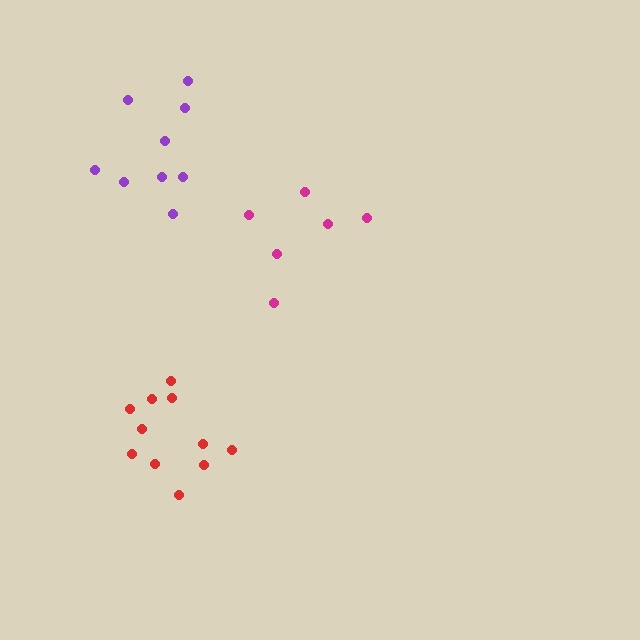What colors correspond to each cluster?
The clusters are colored: magenta, purple, red.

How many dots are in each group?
Group 1: 6 dots, Group 2: 9 dots, Group 3: 11 dots (26 total).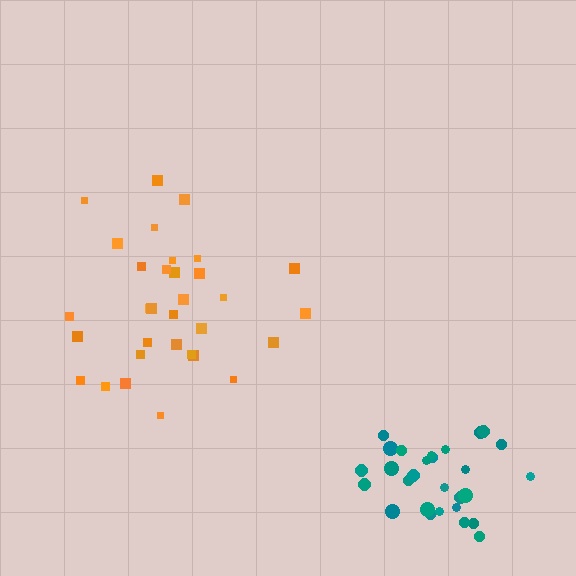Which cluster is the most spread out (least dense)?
Orange.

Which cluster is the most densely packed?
Teal.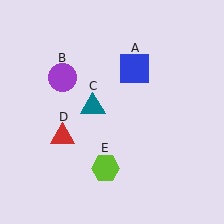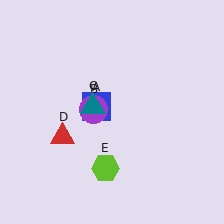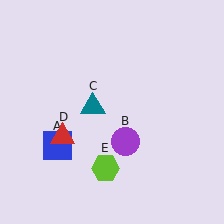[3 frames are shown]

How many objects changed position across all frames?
2 objects changed position: blue square (object A), purple circle (object B).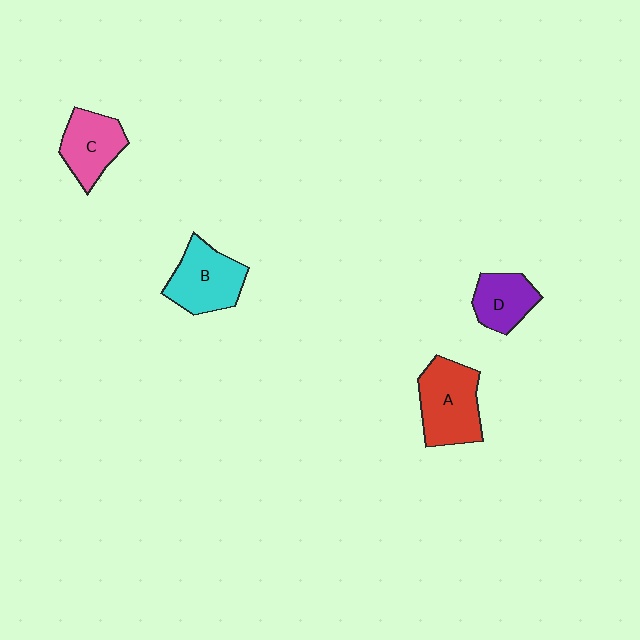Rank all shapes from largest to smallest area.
From largest to smallest: A (red), B (cyan), C (pink), D (purple).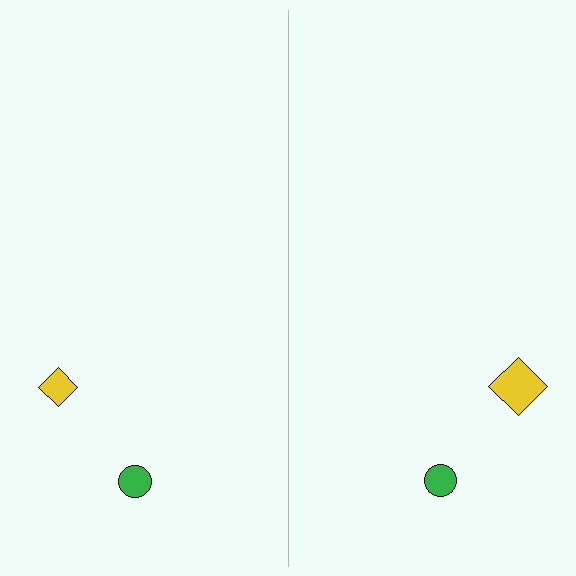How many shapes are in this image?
There are 4 shapes in this image.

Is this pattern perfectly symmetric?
No, the pattern is not perfectly symmetric. The yellow diamond on the right side has a different size than its mirror counterpart.